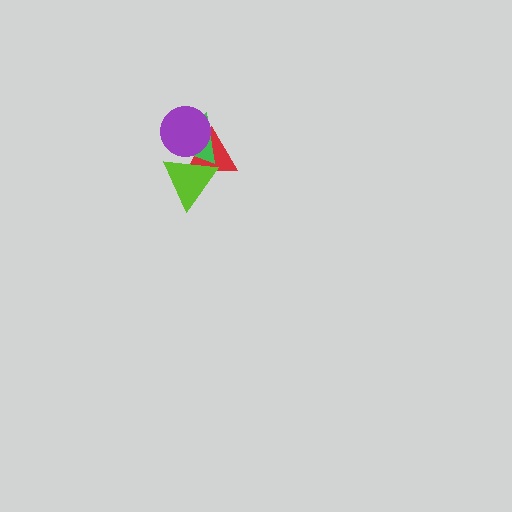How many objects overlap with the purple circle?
3 objects overlap with the purple circle.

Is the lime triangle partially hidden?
Yes, it is partially covered by another shape.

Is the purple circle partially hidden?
No, no other shape covers it.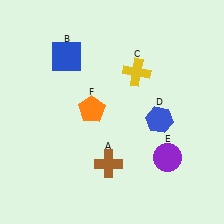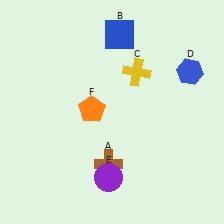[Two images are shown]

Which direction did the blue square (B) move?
The blue square (B) moved right.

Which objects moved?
The objects that moved are: the blue square (B), the blue hexagon (D), the purple circle (E).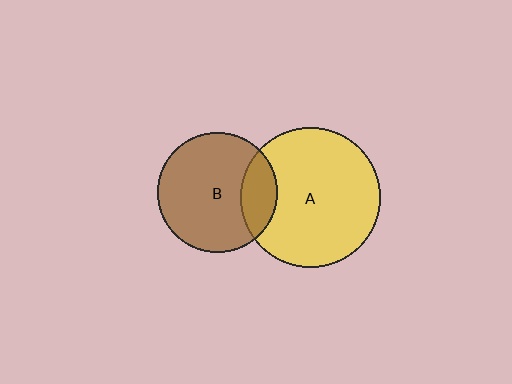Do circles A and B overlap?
Yes.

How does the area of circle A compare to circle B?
Approximately 1.4 times.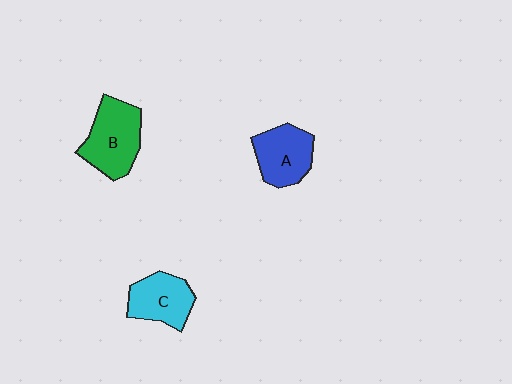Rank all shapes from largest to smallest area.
From largest to smallest: B (green), A (blue), C (cyan).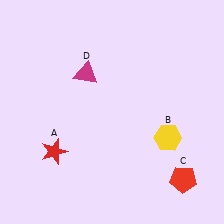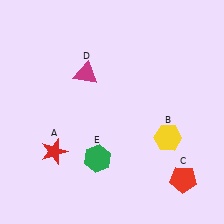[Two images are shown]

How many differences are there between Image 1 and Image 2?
There is 1 difference between the two images.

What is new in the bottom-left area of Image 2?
A green hexagon (E) was added in the bottom-left area of Image 2.